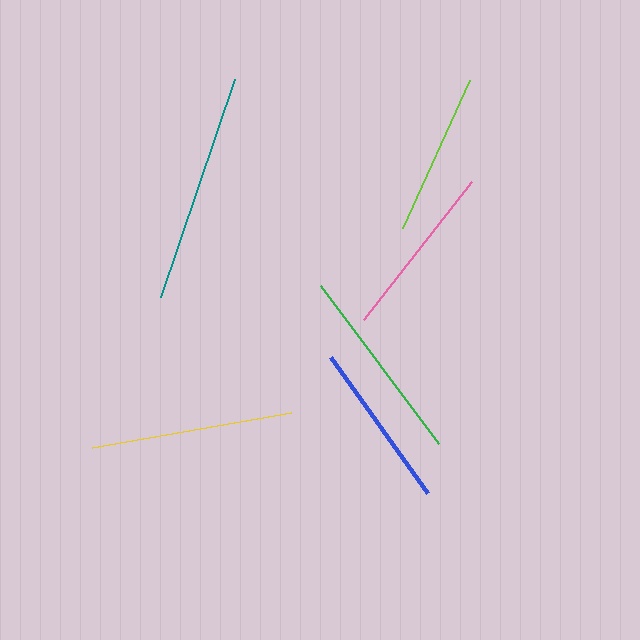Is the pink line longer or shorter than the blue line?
The pink line is longer than the blue line.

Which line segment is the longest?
The teal line is the longest at approximately 230 pixels.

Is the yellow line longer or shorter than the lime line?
The yellow line is longer than the lime line.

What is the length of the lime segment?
The lime segment is approximately 162 pixels long.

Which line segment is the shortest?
The lime line is the shortest at approximately 162 pixels.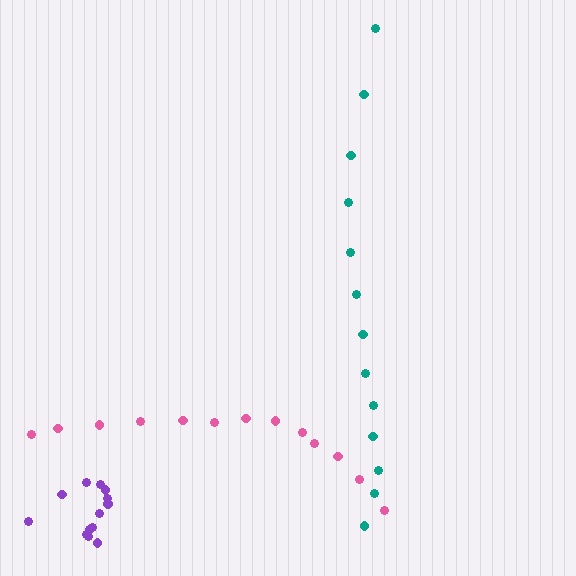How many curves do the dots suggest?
There are 3 distinct paths.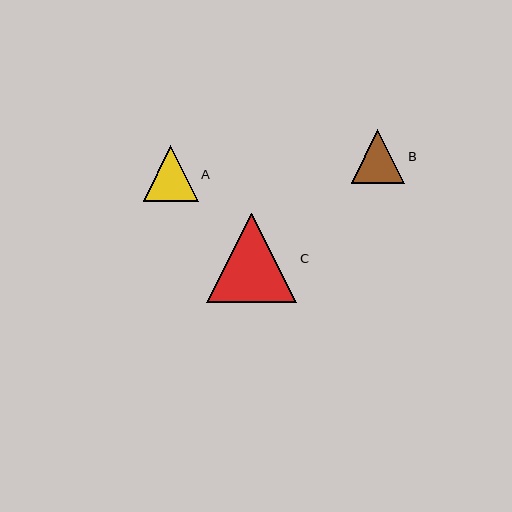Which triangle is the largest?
Triangle C is the largest with a size of approximately 90 pixels.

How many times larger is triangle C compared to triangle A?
Triangle C is approximately 1.6 times the size of triangle A.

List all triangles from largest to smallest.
From largest to smallest: C, A, B.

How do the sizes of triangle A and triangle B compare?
Triangle A and triangle B are approximately the same size.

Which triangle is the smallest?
Triangle B is the smallest with a size of approximately 54 pixels.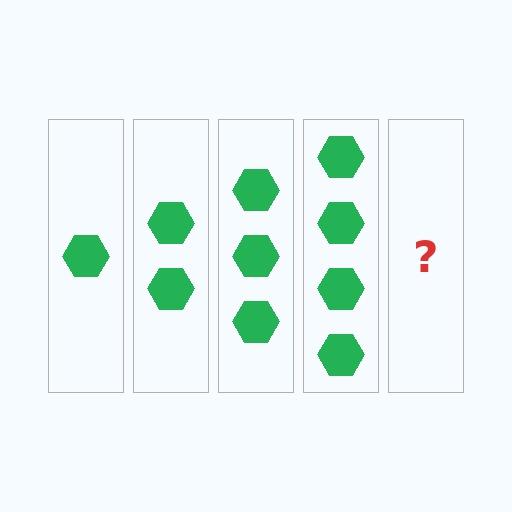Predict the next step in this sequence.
The next step is 5 hexagons.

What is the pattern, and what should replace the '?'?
The pattern is that each step adds one more hexagon. The '?' should be 5 hexagons.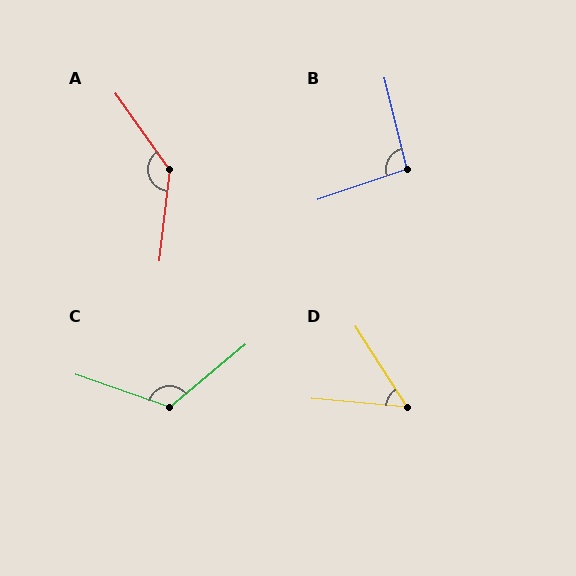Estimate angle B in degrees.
Approximately 95 degrees.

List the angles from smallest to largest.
D (52°), B (95°), C (121°), A (138°).